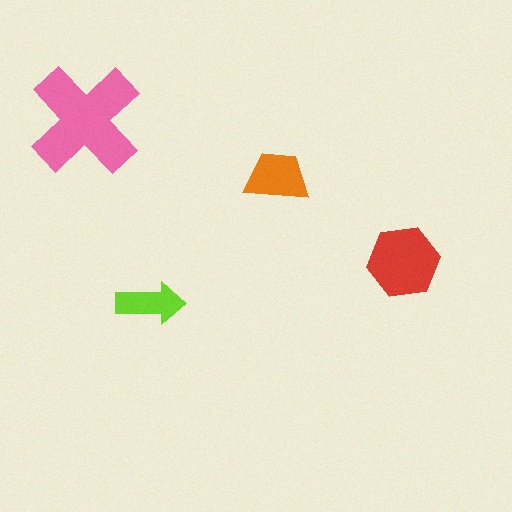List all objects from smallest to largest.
The lime arrow, the orange trapezoid, the red hexagon, the pink cross.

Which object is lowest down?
The lime arrow is bottommost.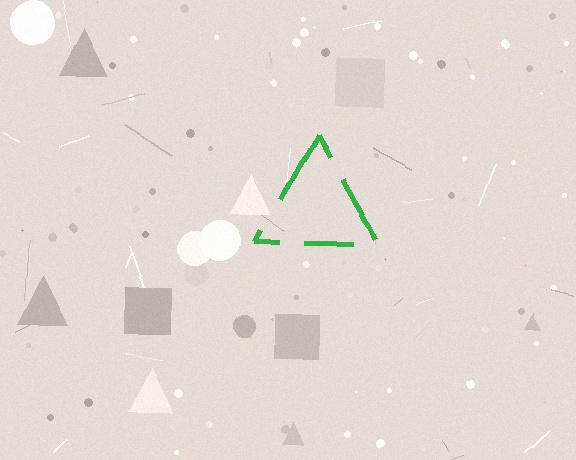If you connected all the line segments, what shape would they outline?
They would outline a triangle.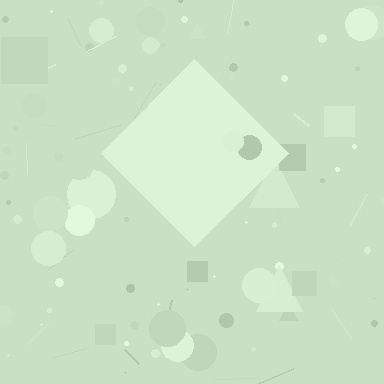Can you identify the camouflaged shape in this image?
The camouflaged shape is a diamond.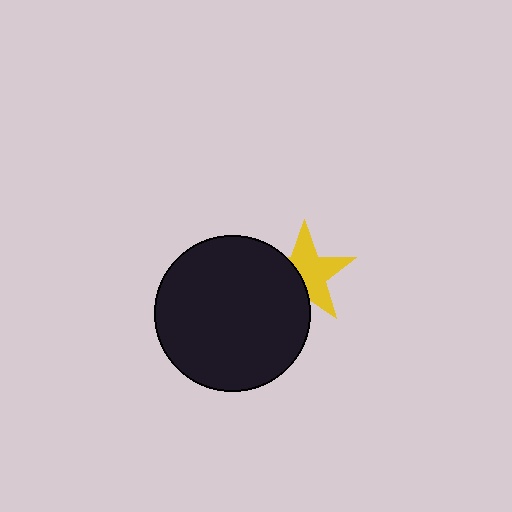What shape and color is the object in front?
The object in front is a black circle.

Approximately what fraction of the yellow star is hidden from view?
Roughly 39% of the yellow star is hidden behind the black circle.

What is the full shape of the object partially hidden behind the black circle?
The partially hidden object is a yellow star.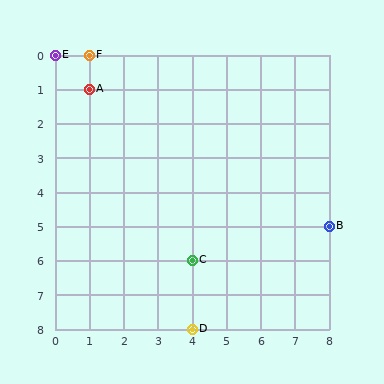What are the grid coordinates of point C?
Point C is at grid coordinates (4, 6).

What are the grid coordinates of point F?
Point F is at grid coordinates (1, 0).